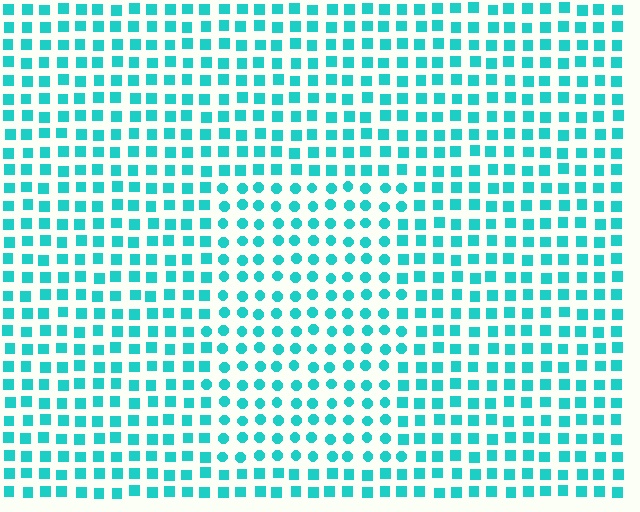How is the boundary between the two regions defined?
The boundary is defined by a change in element shape: circles inside vs. squares outside. All elements share the same color and spacing.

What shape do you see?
I see a rectangle.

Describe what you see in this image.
The image is filled with small cyan elements arranged in a uniform grid. A rectangle-shaped region contains circles, while the surrounding area contains squares. The boundary is defined purely by the change in element shape.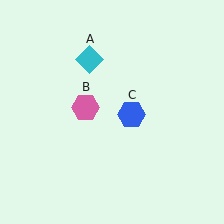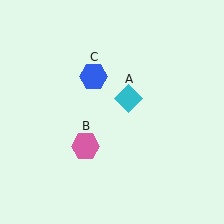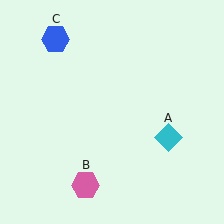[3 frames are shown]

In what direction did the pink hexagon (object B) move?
The pink hexagon (object B) moved down.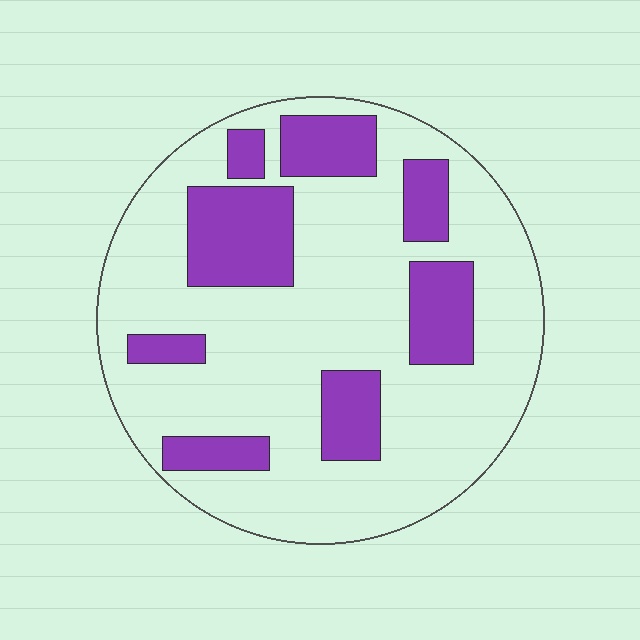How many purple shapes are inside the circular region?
8.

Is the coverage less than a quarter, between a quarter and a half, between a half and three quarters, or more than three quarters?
Between a quarter and a half.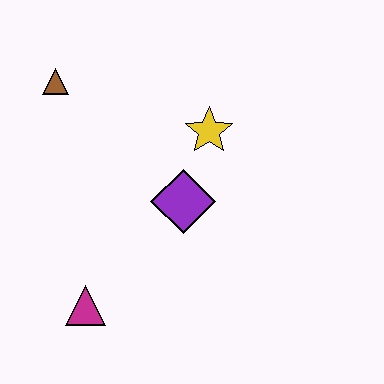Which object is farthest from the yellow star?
The magenta triangle is farthest from the yellow star.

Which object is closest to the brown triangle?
The yellow star is closest to the brown triangle.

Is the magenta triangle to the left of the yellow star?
Yes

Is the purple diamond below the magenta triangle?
No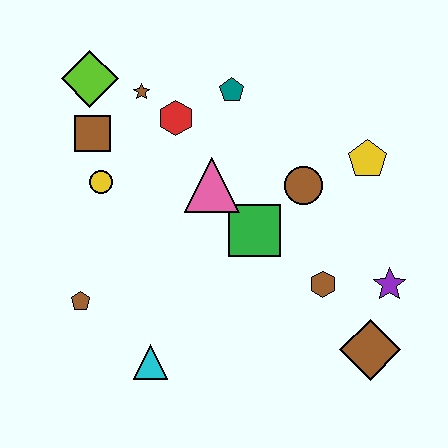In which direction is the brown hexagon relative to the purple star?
The brown hexagon is to the left of the purple star.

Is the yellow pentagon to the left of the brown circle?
No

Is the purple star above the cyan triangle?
Yes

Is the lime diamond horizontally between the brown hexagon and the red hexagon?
No